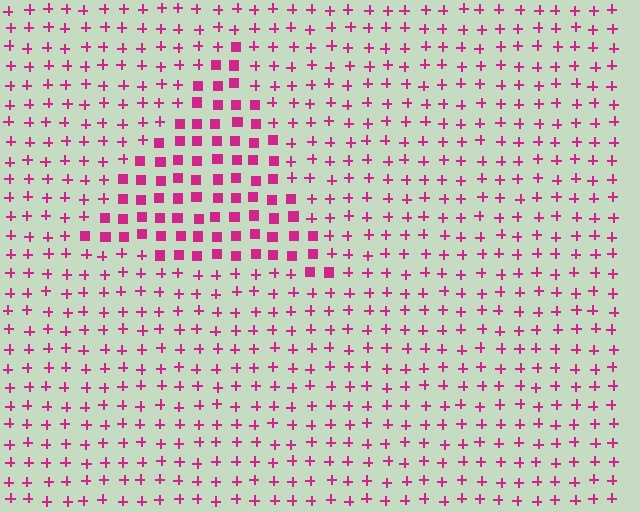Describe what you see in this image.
The image is filled with small magenta elements arranged in a uniform grid. A triangle-shaped region contains squares, while the surrounding area contains plus signs. The boundary is defined purely by the change in element shape.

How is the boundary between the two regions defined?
The boundary is defined by a change in element shape: squares inside vs. plus signs outside. All elements share the same color and spacing.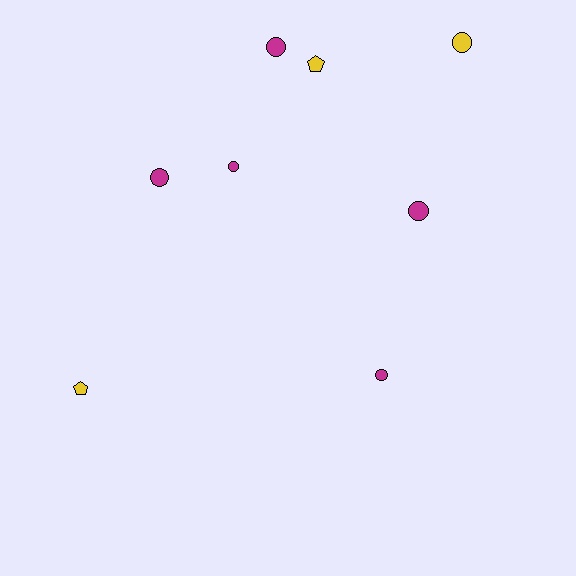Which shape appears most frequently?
Circle, with 6 objects.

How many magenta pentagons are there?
There are no magenta pentagons.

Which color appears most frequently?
Magenta, with 5 objects.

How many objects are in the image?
There are 8 objects.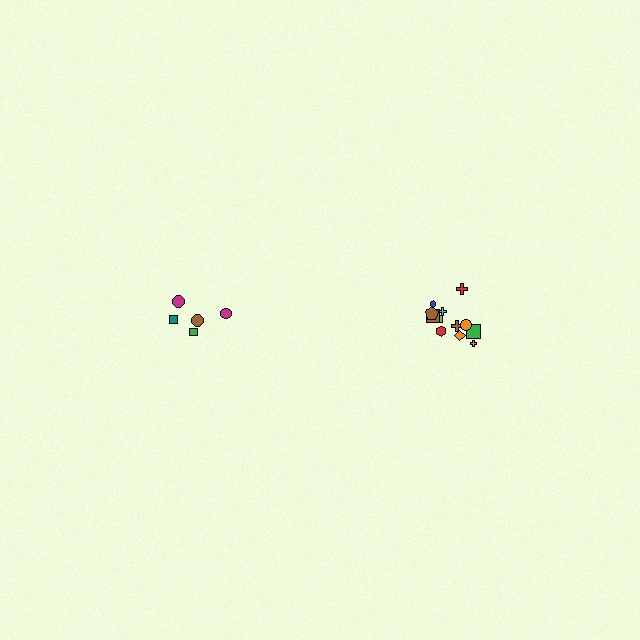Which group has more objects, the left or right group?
The right group.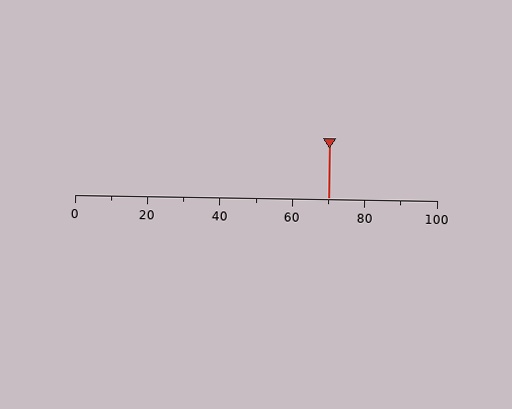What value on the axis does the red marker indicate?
The marker indicates approximately 70.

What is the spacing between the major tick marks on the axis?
The major ticks are spaced 20 apart.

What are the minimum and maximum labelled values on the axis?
The axis runs from 0 to 100.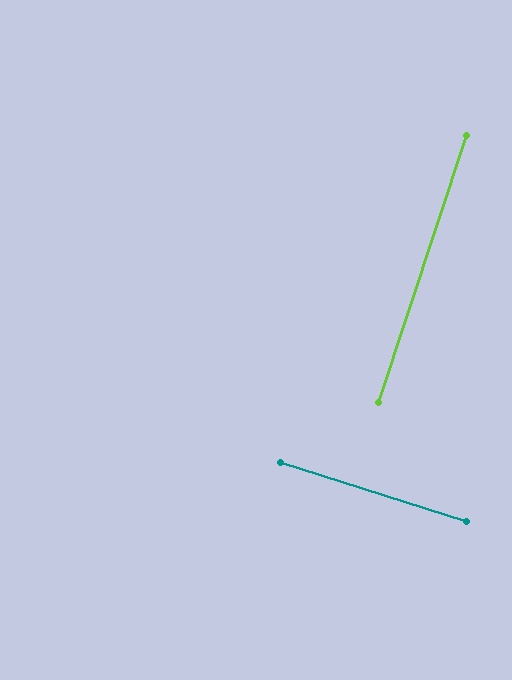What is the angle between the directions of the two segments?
Approximately 89 degrees.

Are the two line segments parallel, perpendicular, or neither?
Perpendicular — they meet at approximately 89°.